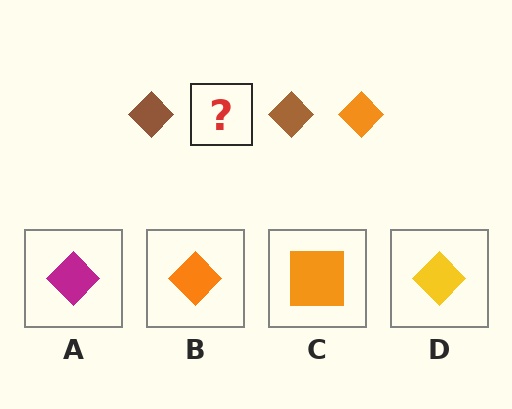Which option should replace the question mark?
Option B.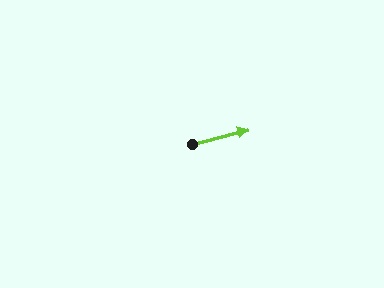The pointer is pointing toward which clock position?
Roughly 3 o'clock.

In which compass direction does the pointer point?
East.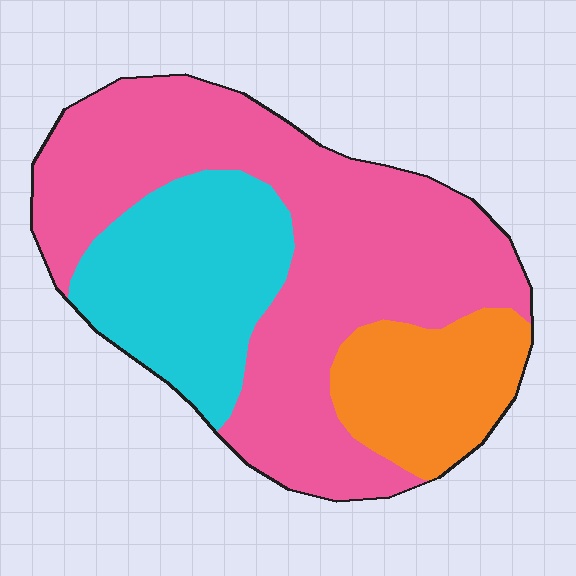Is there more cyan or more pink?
Pink.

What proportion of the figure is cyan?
Cyan covers roughly 25% of the figure.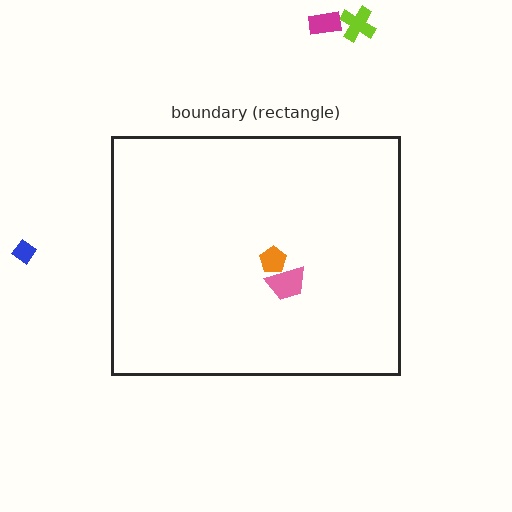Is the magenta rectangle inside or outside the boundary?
Outside.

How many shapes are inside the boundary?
2 inside, 3 outside.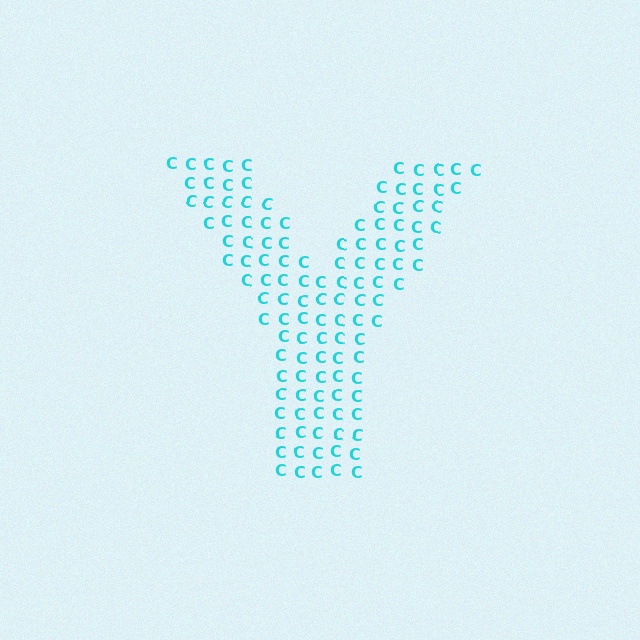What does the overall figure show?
The overall figure shows the letter Y.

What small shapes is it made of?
It is made of small letter C's.